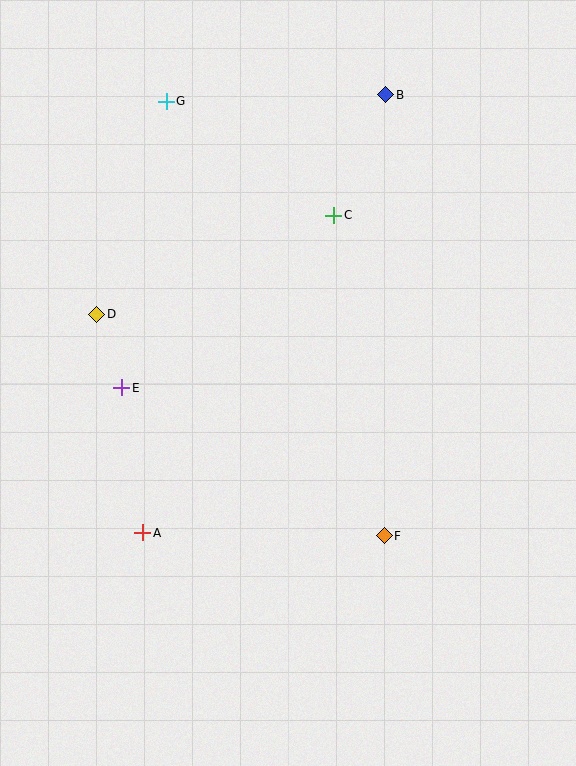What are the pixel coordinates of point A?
Point A is at (143, 533).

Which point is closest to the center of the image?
Point E at (122, 388) is closest to the center.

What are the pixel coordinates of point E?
Point E is at (122, 388).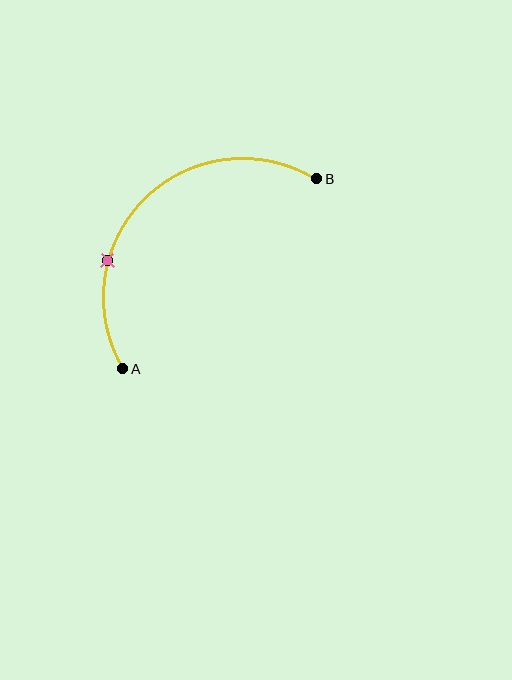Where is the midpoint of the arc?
The arc midpoint is the point on the curve farthest from the straight line joining A and B. It sits above and to the left of that line.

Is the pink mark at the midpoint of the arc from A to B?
No. The pink mark lies on the arc but is closer to endpoint A. The arc midpoint would be at the point on the curve equidistant along the arc from both A and B.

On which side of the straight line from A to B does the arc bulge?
The arc bulges above and to the left of the straight line connecting A and B.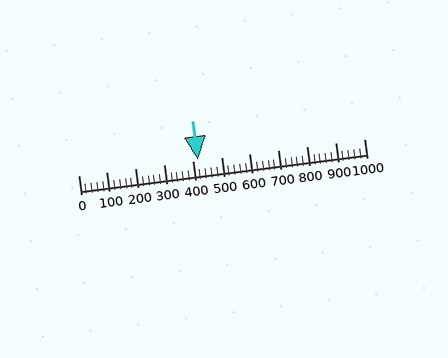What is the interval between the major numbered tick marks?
The major tick marks are spaced 100 units apart.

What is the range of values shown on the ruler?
The ruler shows values from 0 to 1000.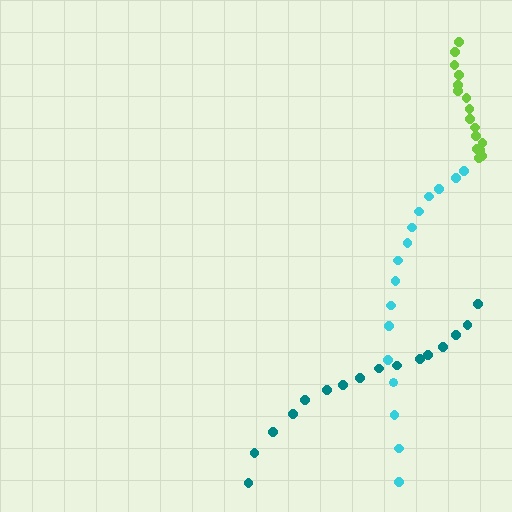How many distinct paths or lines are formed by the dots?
There are 3 distinct paths.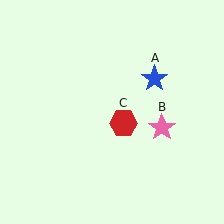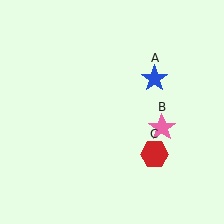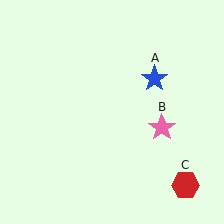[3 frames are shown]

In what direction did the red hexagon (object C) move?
The red hexagon (object C) moved down and to the right.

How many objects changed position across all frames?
1 object changed position: red hexagon (object C).